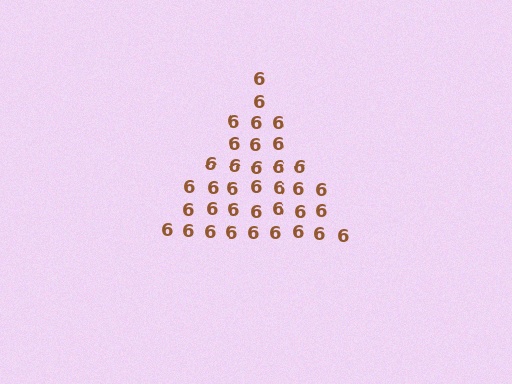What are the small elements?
The small elements are digit 6's.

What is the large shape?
The large shape is a triangle.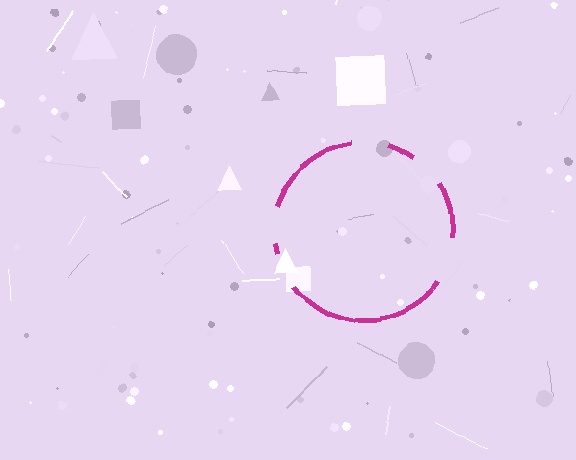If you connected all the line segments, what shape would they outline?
They would outline a circle.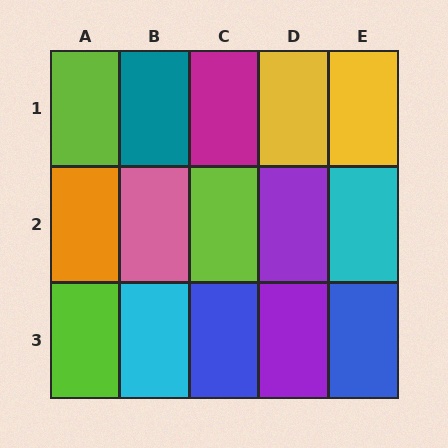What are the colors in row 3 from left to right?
Lime, cyan, blue, purple, blue.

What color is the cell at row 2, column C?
Lime.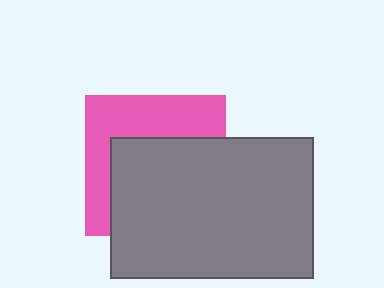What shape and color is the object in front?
The object in front is a gray rectangle.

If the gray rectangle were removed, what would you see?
You would see the complete pink square.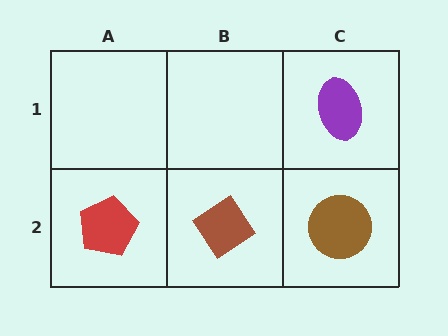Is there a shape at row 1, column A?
No, that cell is empty.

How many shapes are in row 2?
3 shapes.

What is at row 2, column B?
A brown diamond.